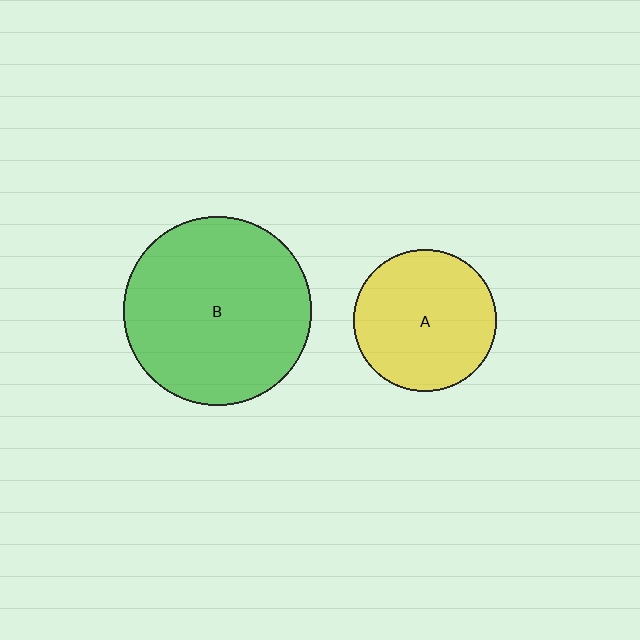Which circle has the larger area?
Circle B (green).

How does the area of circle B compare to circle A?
Approximately 1.8 times.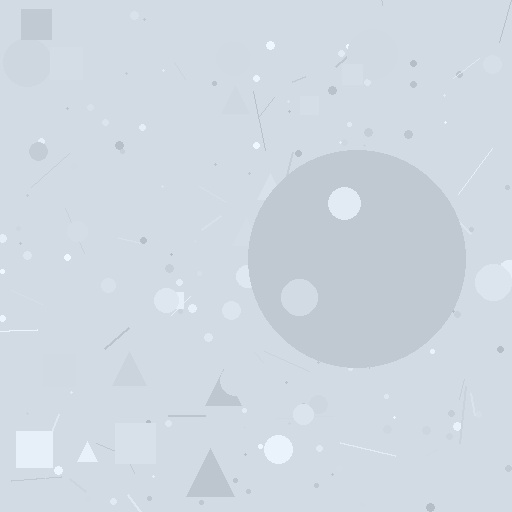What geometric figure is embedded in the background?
A circle is embedded in the background.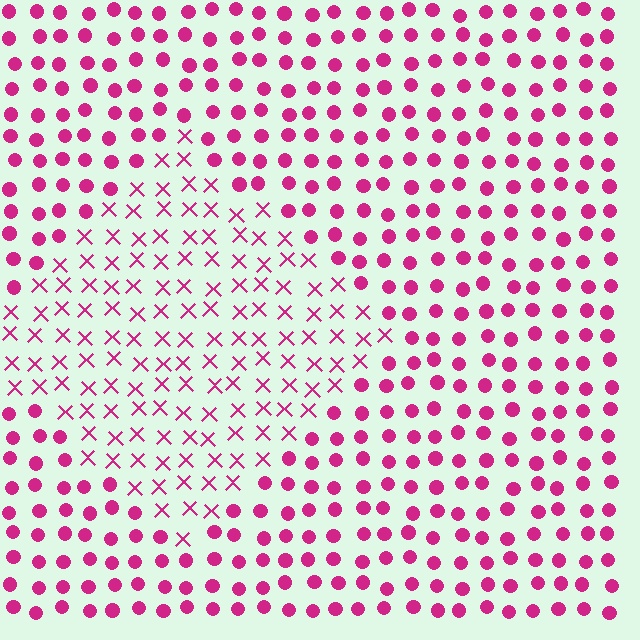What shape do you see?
I see a diamond.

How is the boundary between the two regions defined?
The boundary is defined by a change in element shape: X marks inside vs. circles outside. All elements share the same color and spacing.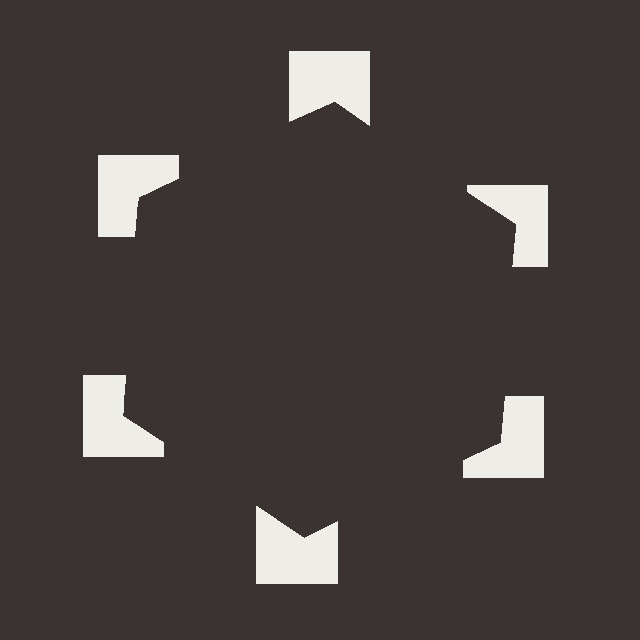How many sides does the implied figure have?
6 sides.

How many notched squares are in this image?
There are 6 — one at each vertex of the illusory hexagon.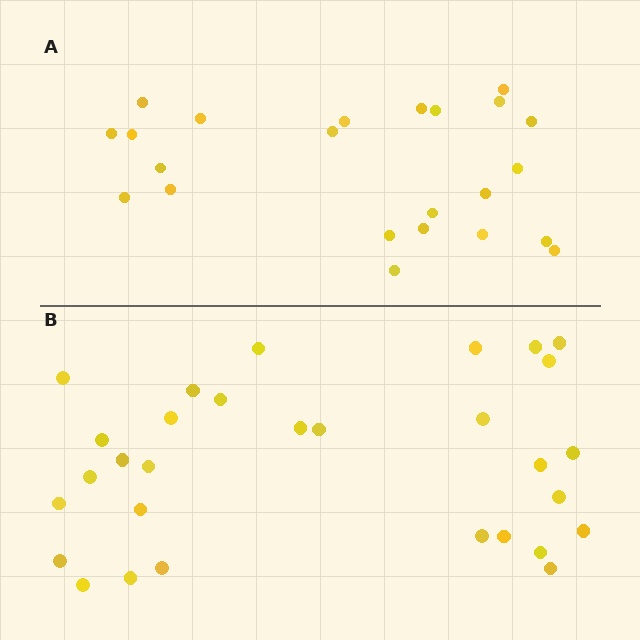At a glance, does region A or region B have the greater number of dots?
Region B (the bottom region) has more dots.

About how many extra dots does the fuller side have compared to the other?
Region B has roughly 8 or so more dots than region A.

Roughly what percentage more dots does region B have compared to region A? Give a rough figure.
About 30% more.